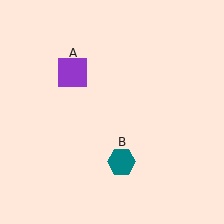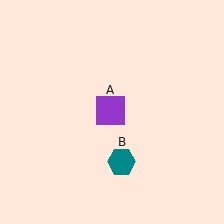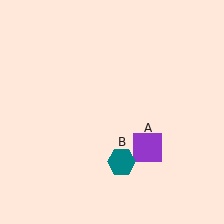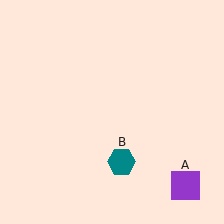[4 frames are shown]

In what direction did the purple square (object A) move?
The purple square (object A) moved down and to the right.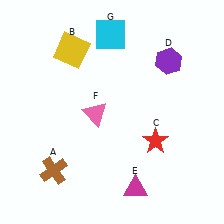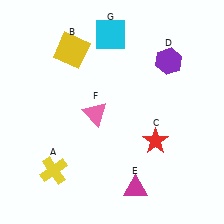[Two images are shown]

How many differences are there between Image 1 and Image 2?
There is 1 difference between the two images.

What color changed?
The cross (A) changed from brown in Image 1 to yellow in Image 2.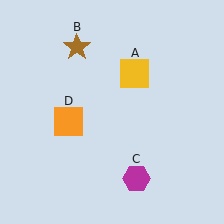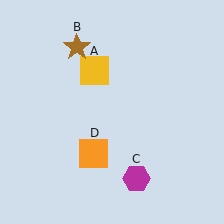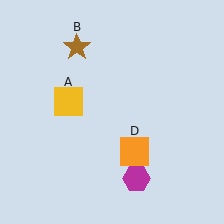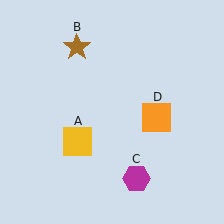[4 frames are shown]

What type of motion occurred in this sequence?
The yellow square (object A), orange square (object D) rotated counterclockwise around the center of the scene.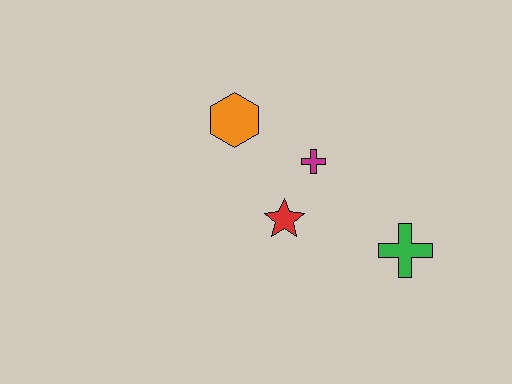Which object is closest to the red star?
The magenta cross is closest to the red star.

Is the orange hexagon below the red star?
No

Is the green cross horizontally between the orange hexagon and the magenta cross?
No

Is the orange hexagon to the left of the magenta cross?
Yes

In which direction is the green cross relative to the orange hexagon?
The green cross is to the right of the orange hexagon.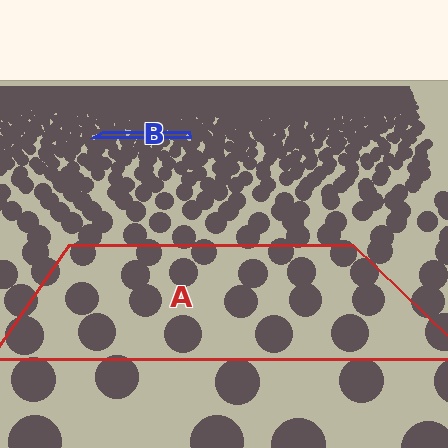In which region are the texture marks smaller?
The texture marks are smaller in region B, because it is farther away.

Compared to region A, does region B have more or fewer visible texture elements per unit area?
Region B has more texture elements per unit area — they are packed more densely because it is farther away.